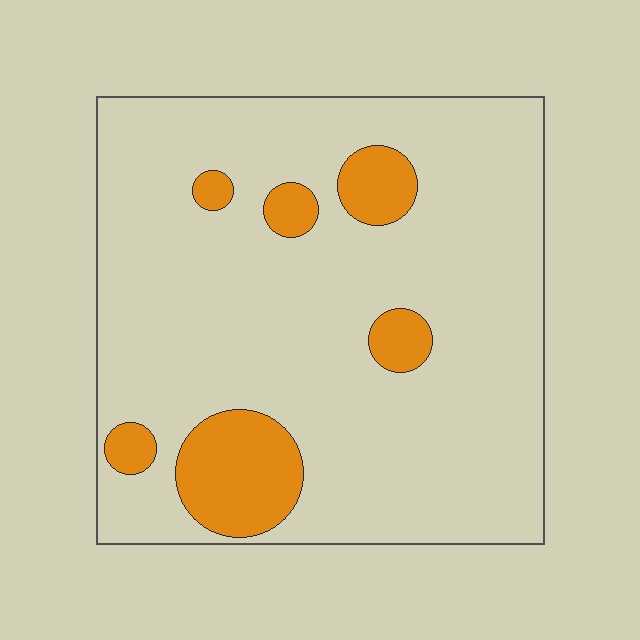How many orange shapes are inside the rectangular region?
6.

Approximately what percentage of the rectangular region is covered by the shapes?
Approximately 15%.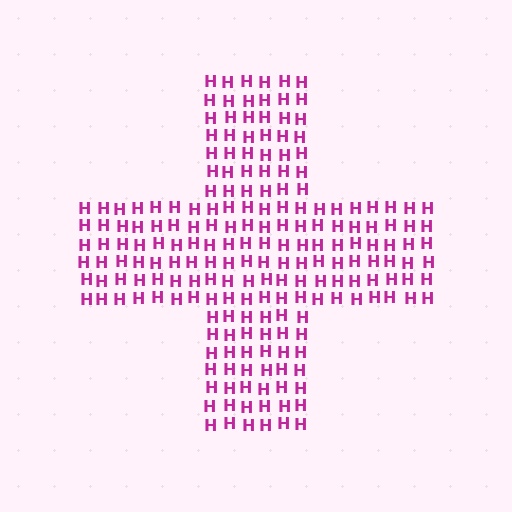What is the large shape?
The large shape is a cross.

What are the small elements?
The small elements are letter H's.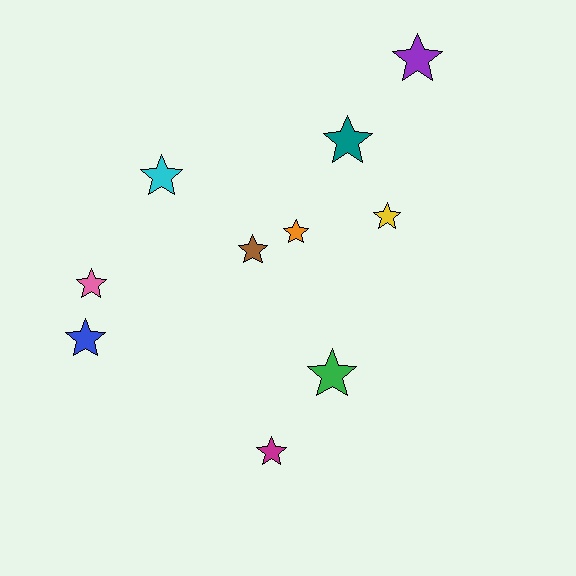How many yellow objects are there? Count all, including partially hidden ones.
There is 1 yellow object.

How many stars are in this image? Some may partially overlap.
There are 10 stars.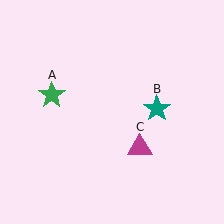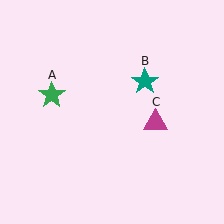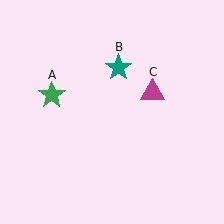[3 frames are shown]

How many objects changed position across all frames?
2 objects changed position: teal star (object B), magenta triangle (object C).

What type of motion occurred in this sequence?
The teal star (object B), magenta triangle (object C) rotated counterclockwise around the center of the scene.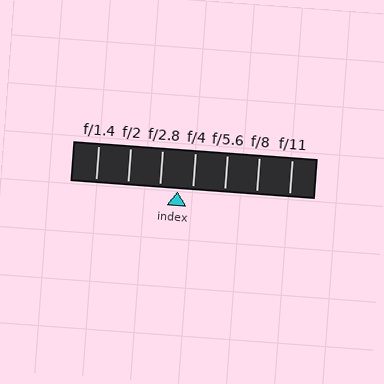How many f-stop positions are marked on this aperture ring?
There are 7 f-stop positions marked.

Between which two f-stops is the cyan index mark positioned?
The index mark is between f/2.8 and f/4.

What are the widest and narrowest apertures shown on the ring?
The widest aperture shown is f/1.4 and the narrowest is f/11.